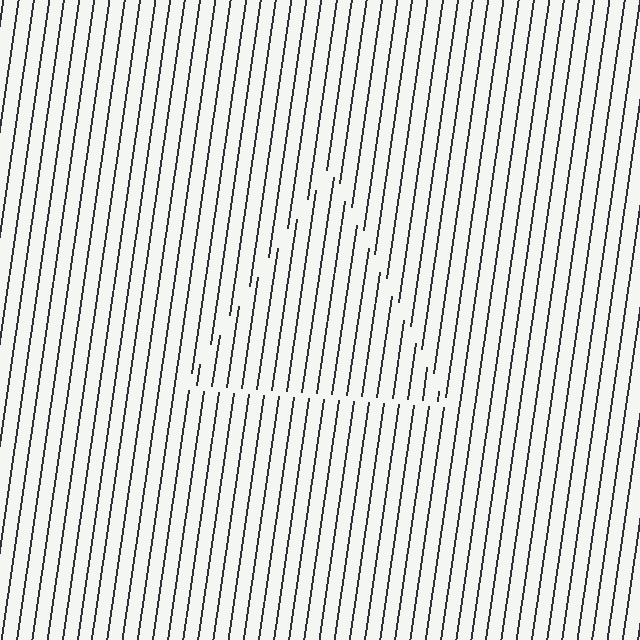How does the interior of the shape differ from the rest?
The interior of the shape contains the same grating, shifted by half a period — the contour is defined by the phase discontinuity where line-ends from the inner and outer gratings abut.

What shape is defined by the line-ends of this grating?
An illusory triangle. The interior of the shape contains the same grating, shifted by half a period — the contour is defined by the phase discontinuity where line-ends from the inner and outer gratings abut.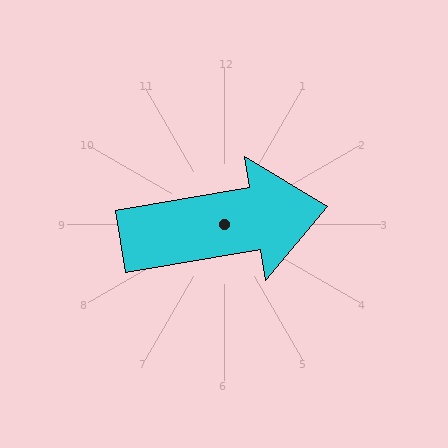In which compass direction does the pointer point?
East.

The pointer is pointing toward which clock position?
Roughly 3 o'clock.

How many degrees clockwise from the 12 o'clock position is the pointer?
Approximately 80 degrees.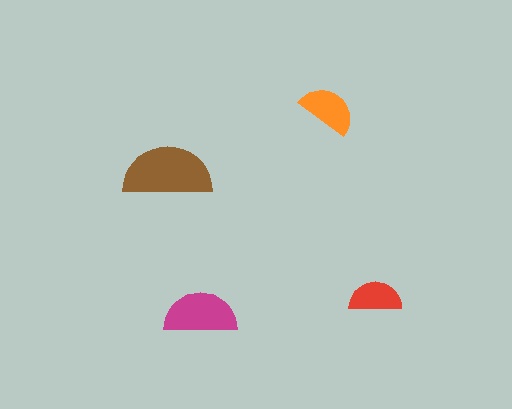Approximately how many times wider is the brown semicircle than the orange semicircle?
About 1.5 times wider.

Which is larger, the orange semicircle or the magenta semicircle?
The magenta one.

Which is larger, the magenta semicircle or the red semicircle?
The magenta one.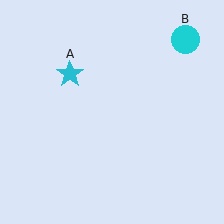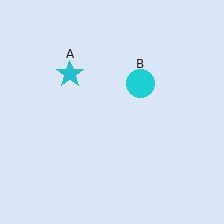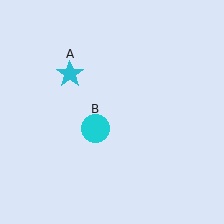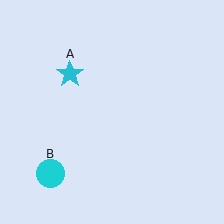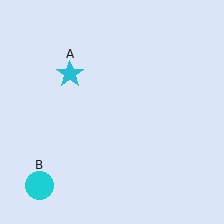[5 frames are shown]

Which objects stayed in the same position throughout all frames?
Cyan star (object A) remained stationary.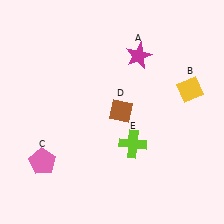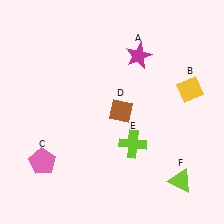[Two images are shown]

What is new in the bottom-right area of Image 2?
A lime triangle (F) was added in the bottom-right area of Image 2.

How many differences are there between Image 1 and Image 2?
There is 1 difference between the two images.